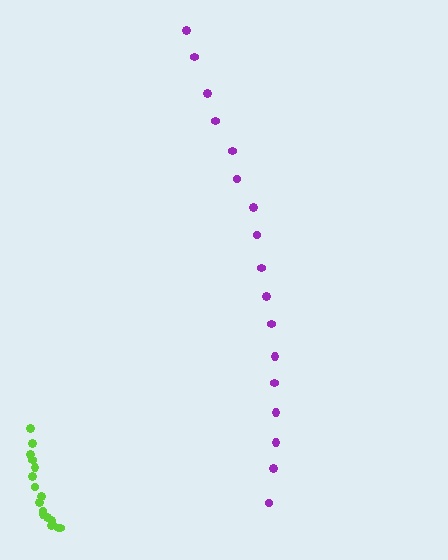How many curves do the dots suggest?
There are 2 distinct paths.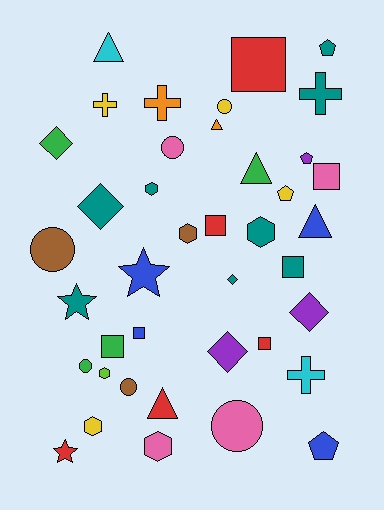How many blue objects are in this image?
There are 4 blue objects.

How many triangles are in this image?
There are 5 triangles.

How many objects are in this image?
There are 40 objects.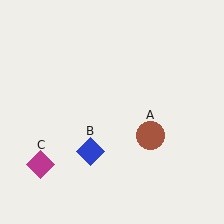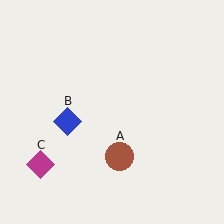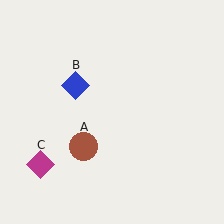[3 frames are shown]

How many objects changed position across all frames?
2 objects changed position: brown circle (object A), blue diamond (object B).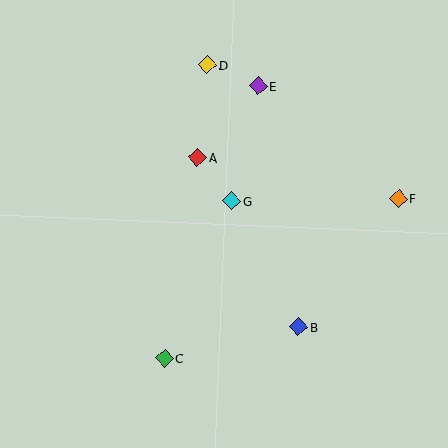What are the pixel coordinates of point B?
Point B is at (299, 327).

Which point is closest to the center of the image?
Point G at (232, 201) is closest to the center.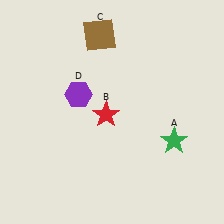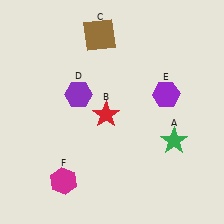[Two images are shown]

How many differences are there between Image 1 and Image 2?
There are 2 differences between the two images.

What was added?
A purple hexagon (E), a magenta hexagon (F) were added in Image 2.